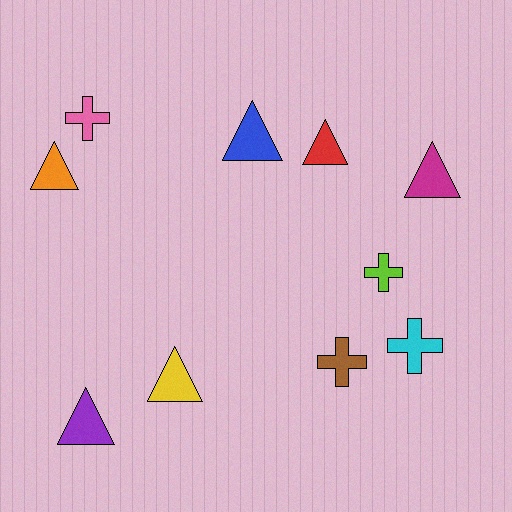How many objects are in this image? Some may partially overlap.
There are 10 objects.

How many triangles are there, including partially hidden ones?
There are 6 triangles.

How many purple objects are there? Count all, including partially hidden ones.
There is 1 purple object.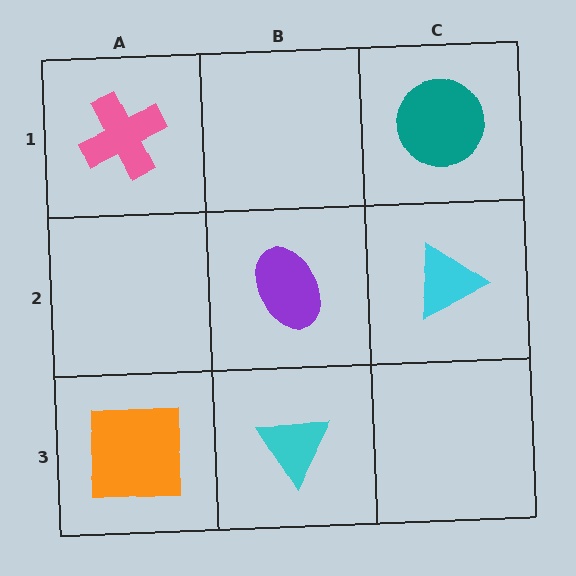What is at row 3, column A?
An orange square.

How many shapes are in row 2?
2 shapes.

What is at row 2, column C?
A cyan triangle.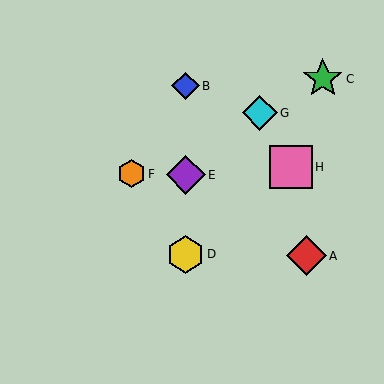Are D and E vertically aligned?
Yes, both are at x≈186.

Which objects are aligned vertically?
Objects B, D, E are aligned vertically.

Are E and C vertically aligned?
No, E is at x≈186 and C is at x≈323.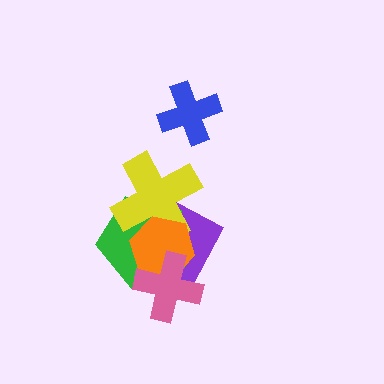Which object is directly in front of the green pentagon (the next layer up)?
The yellow cross is directly in front of the green pentagon.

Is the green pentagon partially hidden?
Yes, it is partially covered by another shape.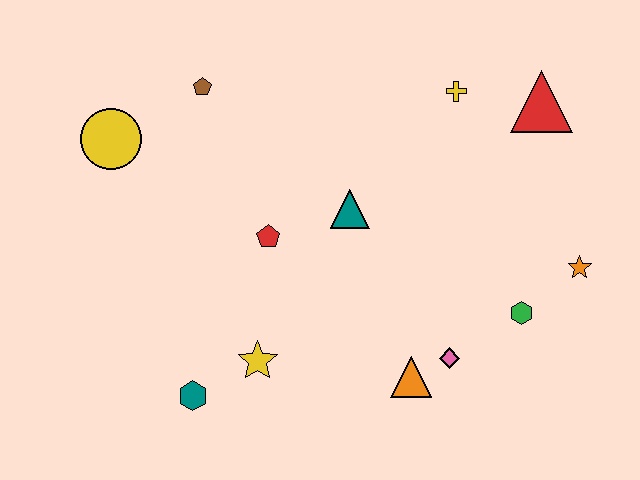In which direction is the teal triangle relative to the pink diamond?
The teal triangle is above the pink diamond.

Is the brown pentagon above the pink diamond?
Yes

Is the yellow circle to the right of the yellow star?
No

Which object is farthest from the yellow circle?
The orange star is farthest from the yellow circle.